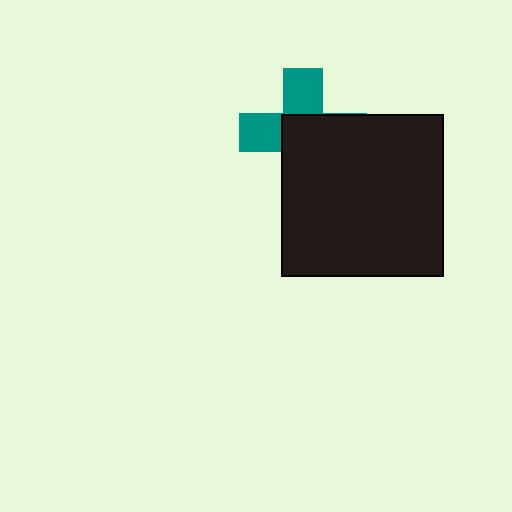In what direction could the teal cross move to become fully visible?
The teal cross could move toward the upper-left. That would shift it out from behind the black square entirely.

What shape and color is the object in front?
The object in front is a black square.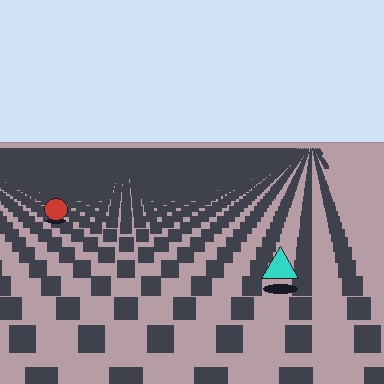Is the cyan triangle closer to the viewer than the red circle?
Yes. The cyan triangle is closer — you can tell from the texture gradient: the ground texture is coarser near it.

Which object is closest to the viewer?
The cyan triangle is closest. The texture marks near it are larger and more spread out.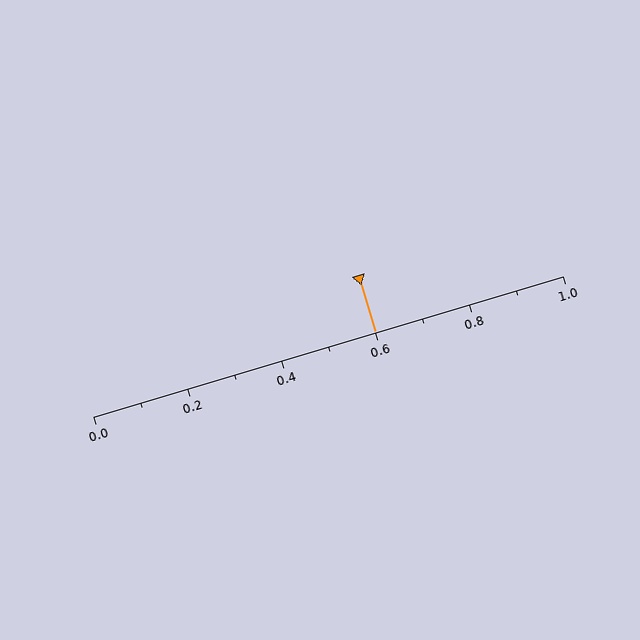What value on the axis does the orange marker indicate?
The marker indicates approximately 0.6.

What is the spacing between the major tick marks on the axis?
The major ticks are spaced 0.2 apart.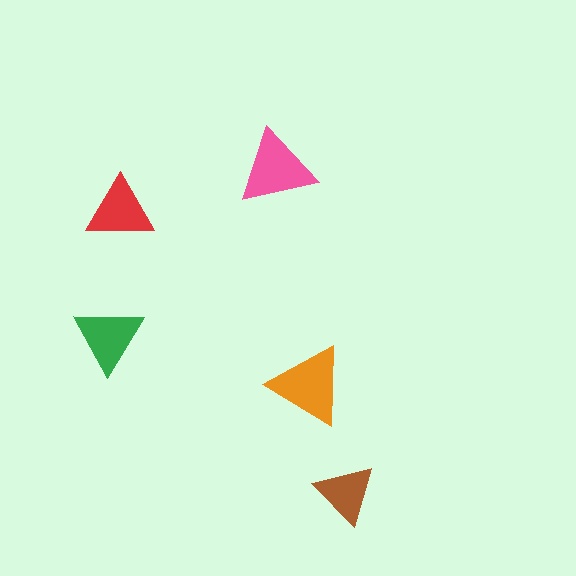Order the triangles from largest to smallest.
the orange one, the pink one, the green one, the red one, the brown one.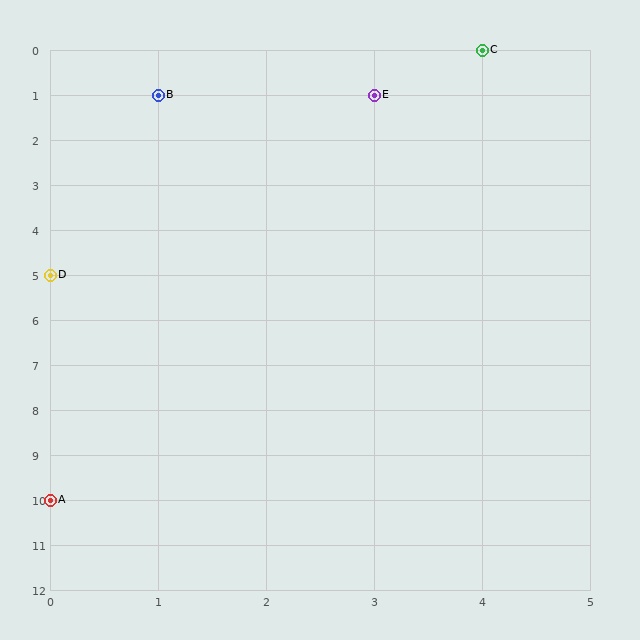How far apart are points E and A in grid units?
Points E and A are 3 columns and 9 rows apart (about 9.5 grid units diagonally).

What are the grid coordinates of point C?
Point C is at grid coordinates (4, 0).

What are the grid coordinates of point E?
Point E is at grid coordinates (3, 1).